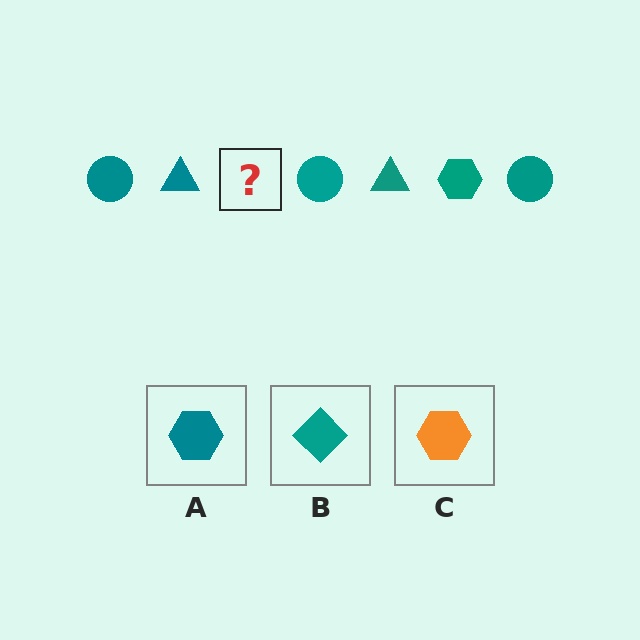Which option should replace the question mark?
Option A.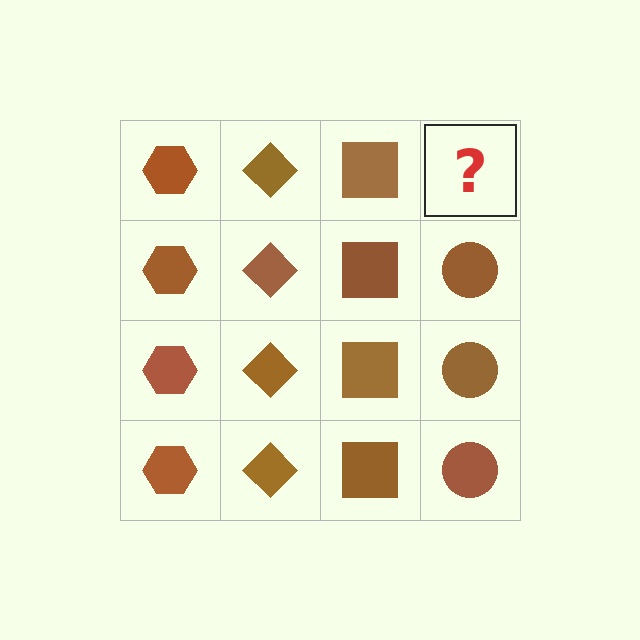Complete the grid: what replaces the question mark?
The question mark should be replaced with a brown circle.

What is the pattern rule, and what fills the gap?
The rule is that each column has a consistent shape. The gap should be filled with a brown circle.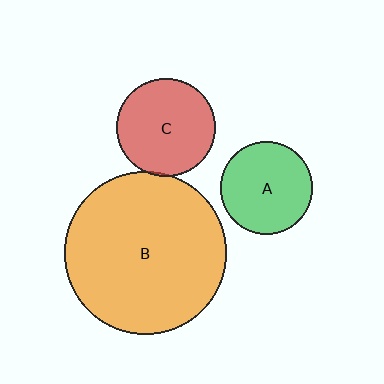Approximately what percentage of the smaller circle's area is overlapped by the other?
Approximately 5%.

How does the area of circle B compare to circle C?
Approximately 2.7 times.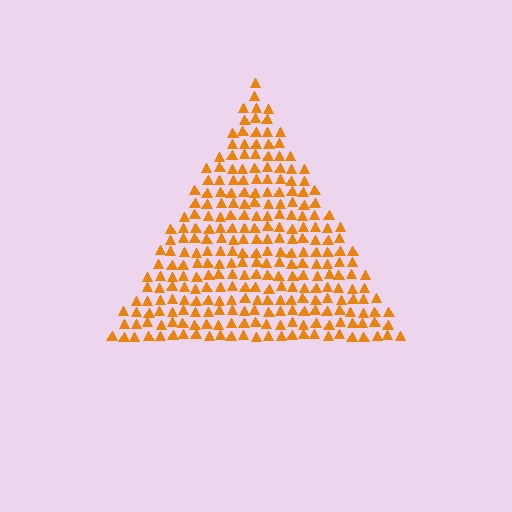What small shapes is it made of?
It is made of small triangles.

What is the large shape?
The large shape is a triangle.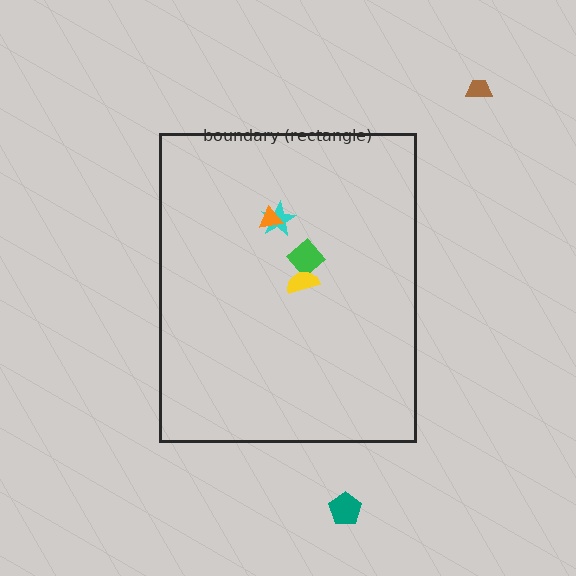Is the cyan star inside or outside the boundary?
Inside.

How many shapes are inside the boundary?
4 inside, 2 outside.